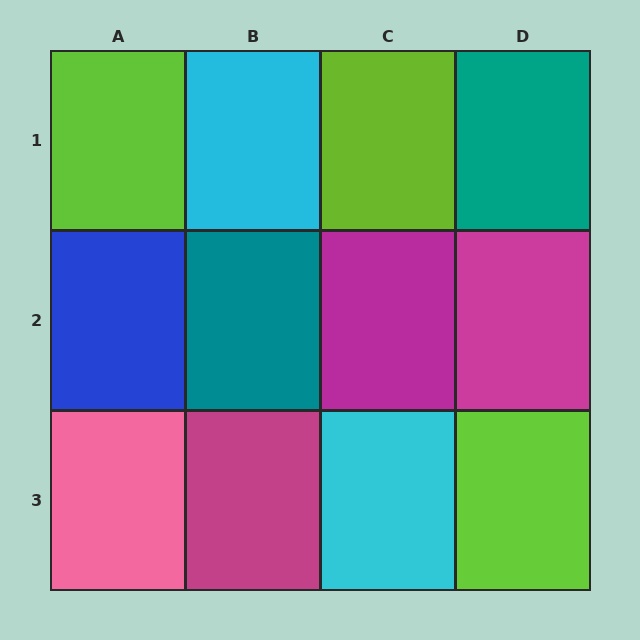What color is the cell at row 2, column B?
Teal.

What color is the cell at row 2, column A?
Blue.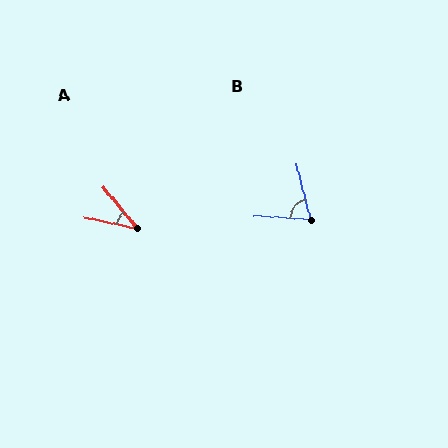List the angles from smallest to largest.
A (40°), B (72°).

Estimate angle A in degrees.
Approximately 40 degrees.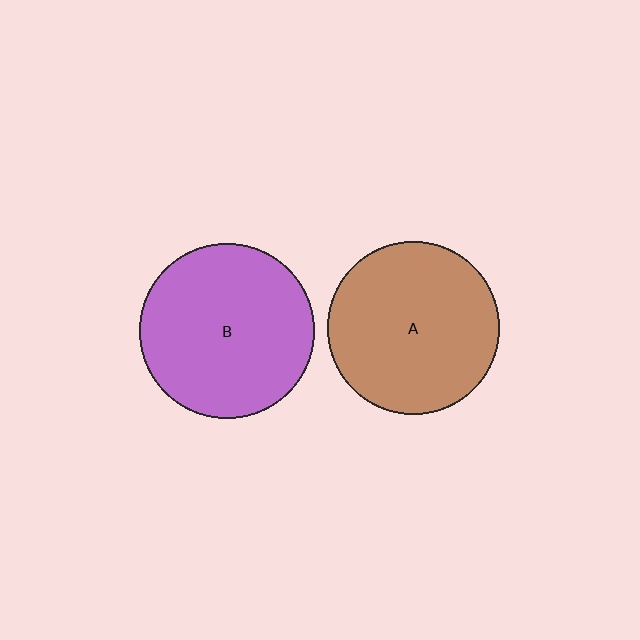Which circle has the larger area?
Circle B (purple).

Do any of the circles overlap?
No, none of the circles overlap.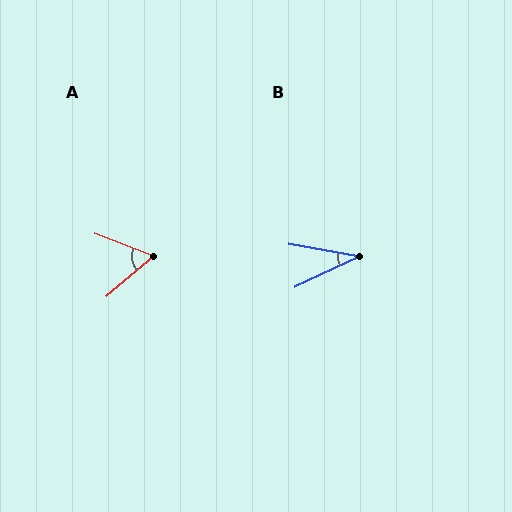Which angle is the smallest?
B, at approximately 35 degrees.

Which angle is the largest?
A, at approximately 62 degrees.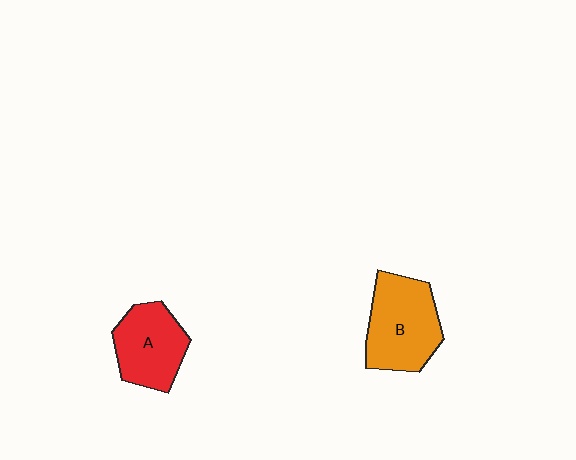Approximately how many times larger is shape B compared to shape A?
Approximately 1.2 times.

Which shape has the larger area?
Shape B (orange).